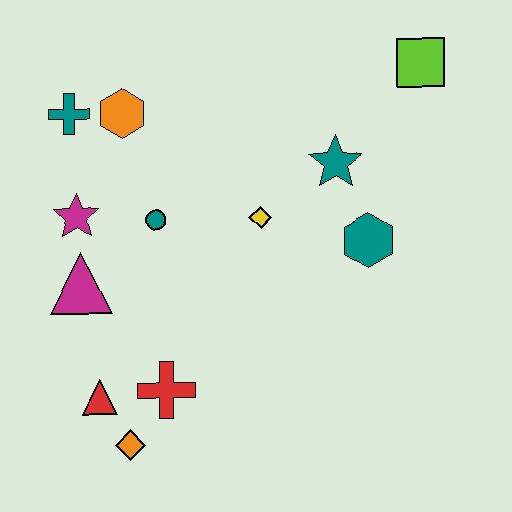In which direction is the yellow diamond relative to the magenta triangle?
The yellow diamond is to the right of the magenta triangle.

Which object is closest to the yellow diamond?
The teal star is closest to the yellow diamond.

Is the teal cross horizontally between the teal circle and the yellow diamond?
No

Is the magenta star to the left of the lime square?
Yes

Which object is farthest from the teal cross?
The lime square is farthest from the teal cross.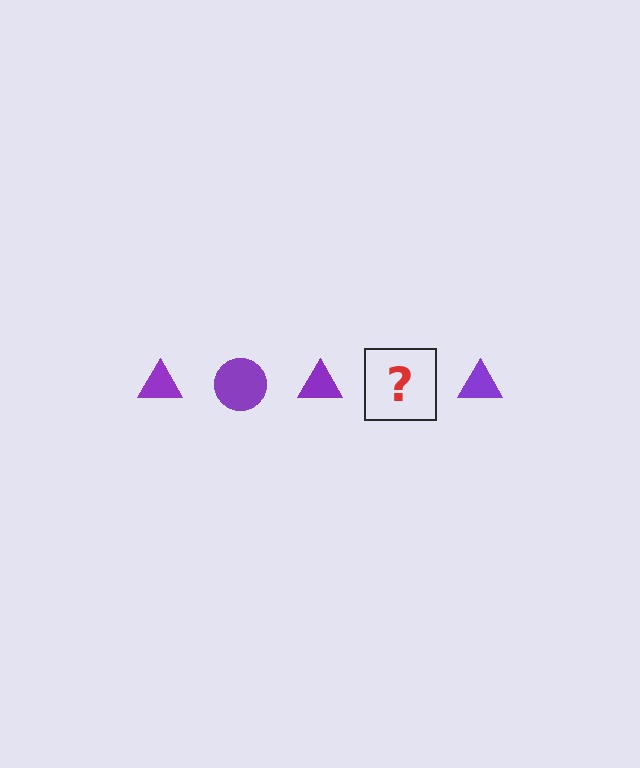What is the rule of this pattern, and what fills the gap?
The rule is that the pattern cycles through triangle, circle shapes in purple. The gap should be filled with a purple circle.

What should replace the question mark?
The question mark should be replaced with a purple circle.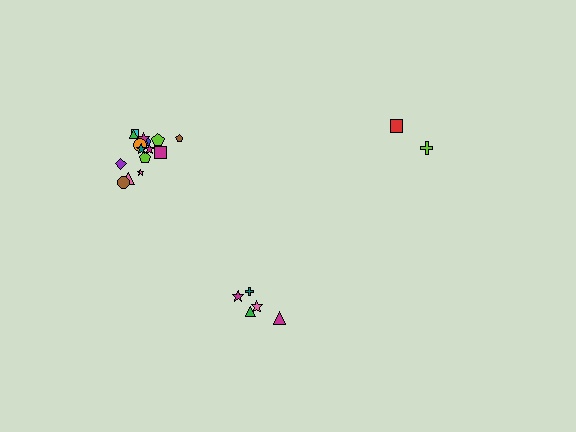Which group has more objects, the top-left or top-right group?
The top-left group.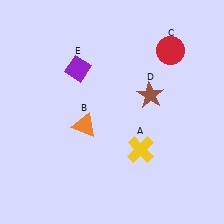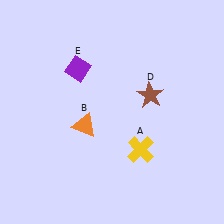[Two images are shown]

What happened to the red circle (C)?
The red circle (C) was removed in Image 2. It was in the top-right area of Image 1.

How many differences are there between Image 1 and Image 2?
There is 1 difference between the two images.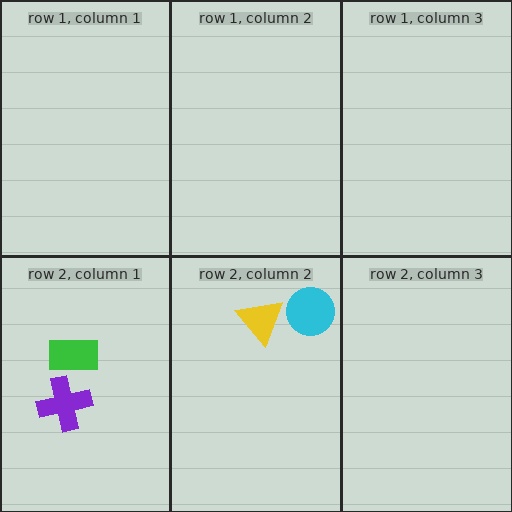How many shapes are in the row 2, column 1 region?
2.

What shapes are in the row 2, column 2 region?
The cyan circle, the yellow triangle.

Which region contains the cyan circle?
The row 2, column 2 region.